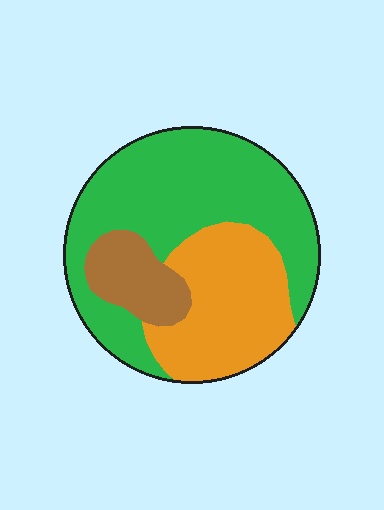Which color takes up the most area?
Green, at roughly 55%.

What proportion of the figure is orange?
Orange takes up about one third (1/3) of the figure.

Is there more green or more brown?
Green.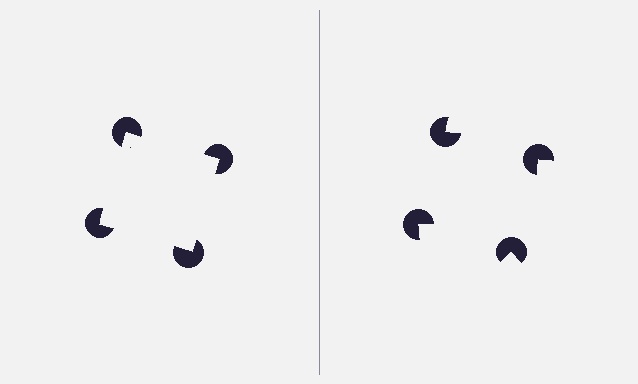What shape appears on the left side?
An illusory square.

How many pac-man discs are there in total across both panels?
8 — 4 on each side.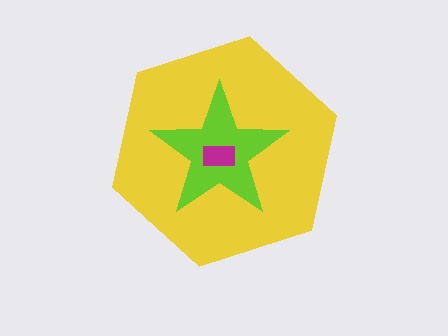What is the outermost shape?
The yellow hexagon.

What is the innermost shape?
The magenta rectangle.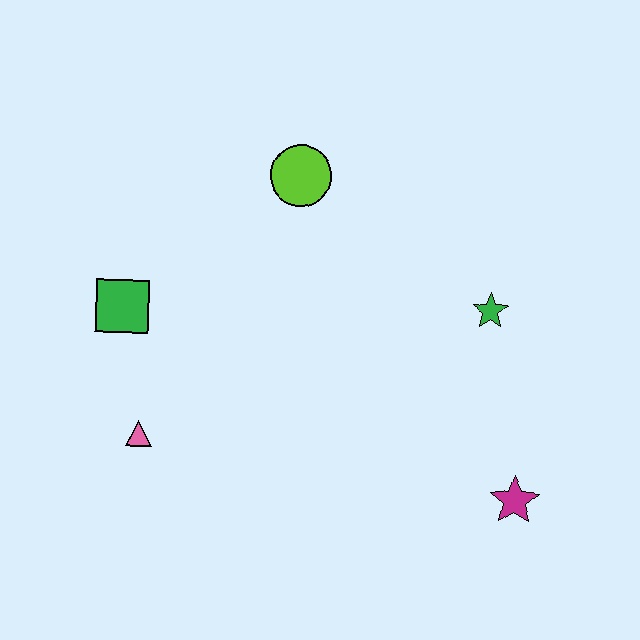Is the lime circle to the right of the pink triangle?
Yes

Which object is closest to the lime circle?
The green square is closest to the lime circle.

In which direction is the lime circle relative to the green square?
The lime circle is to the right of the green square.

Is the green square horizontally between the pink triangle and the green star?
No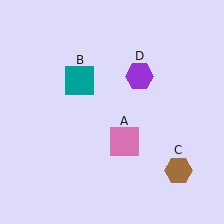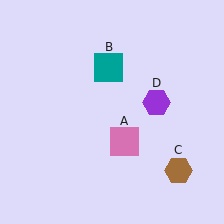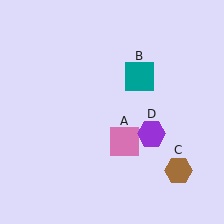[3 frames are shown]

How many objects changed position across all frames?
2 objects changed position: teal square (object B), purple hexagon (object D).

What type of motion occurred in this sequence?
The teal square (object B), purple hexagon (object D) rotated clockwise around the center of the scene.